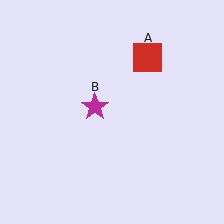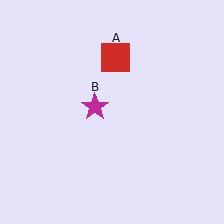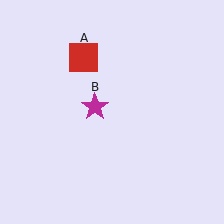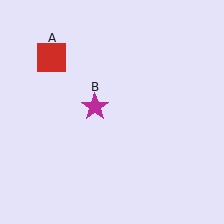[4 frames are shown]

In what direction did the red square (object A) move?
The red square (object A) moved left.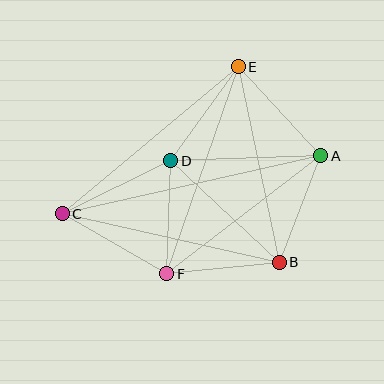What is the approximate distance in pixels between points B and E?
The distance between B and E is approximately 200 pixels.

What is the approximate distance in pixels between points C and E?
The distance between C and E is approximately 229 pixels.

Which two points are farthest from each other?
Points A and C are farthest from each other.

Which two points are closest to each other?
Points B and F are closest to each other.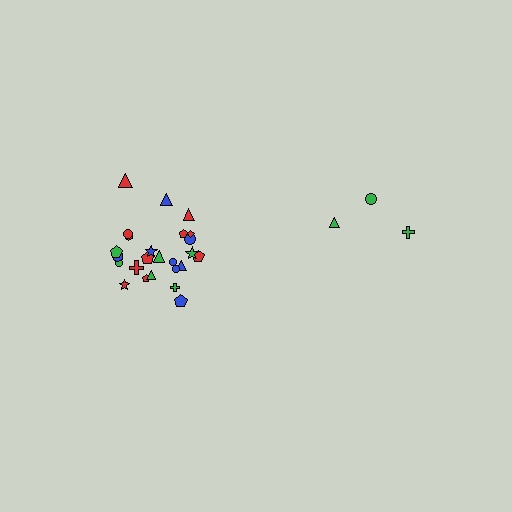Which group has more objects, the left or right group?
The left group.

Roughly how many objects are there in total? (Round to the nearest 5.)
Roughly 30 objects in total.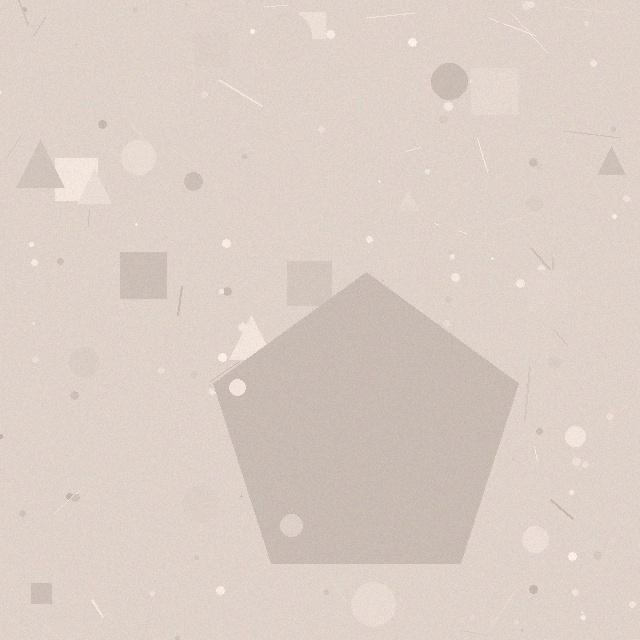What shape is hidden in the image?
A pentagon is hidden in the image.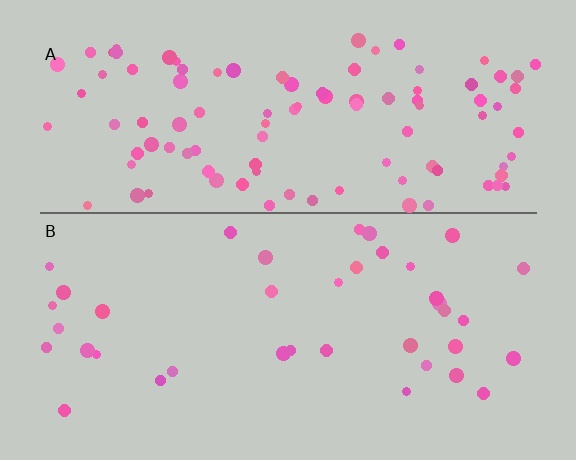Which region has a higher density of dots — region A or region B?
A (the top).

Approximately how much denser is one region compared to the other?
Approximately 2.7× — region A over region B.